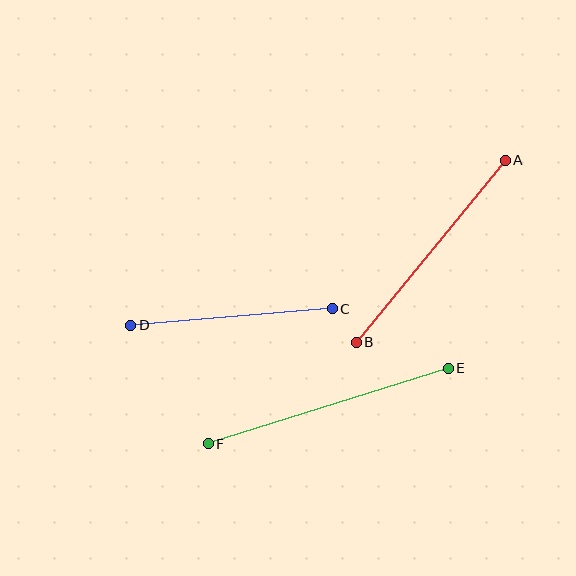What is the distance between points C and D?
The distance is approximately 202 pixels.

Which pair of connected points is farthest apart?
Points E and F are farthest apart.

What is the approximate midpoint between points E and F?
The midpoint is at approximately (328, 406) pixels.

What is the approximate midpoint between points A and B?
The midpoint is at approximately (431, 251) pixels.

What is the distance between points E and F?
The distance is approximately 251 pixels.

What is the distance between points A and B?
The distance is approximately 235 pixels.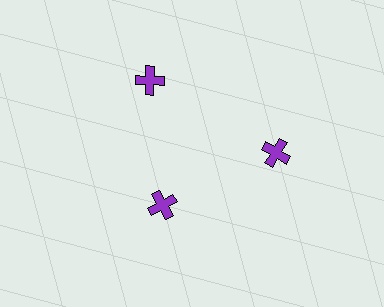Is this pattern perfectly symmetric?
No. The 3 purple crosses are arranged in a ring, but one element near the 7 o'clock position is pulled inward toward the center, breaking the 3-fold rotational symmetry.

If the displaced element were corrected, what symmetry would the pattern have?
It would have 3-fold rotational symmetry — the pattern would map onto itself every 120 degrees.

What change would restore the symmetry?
The symmetry would be restored by moving it outward, back onto the ring so that all 3 crosses sit at equal angles and equal distance from the center.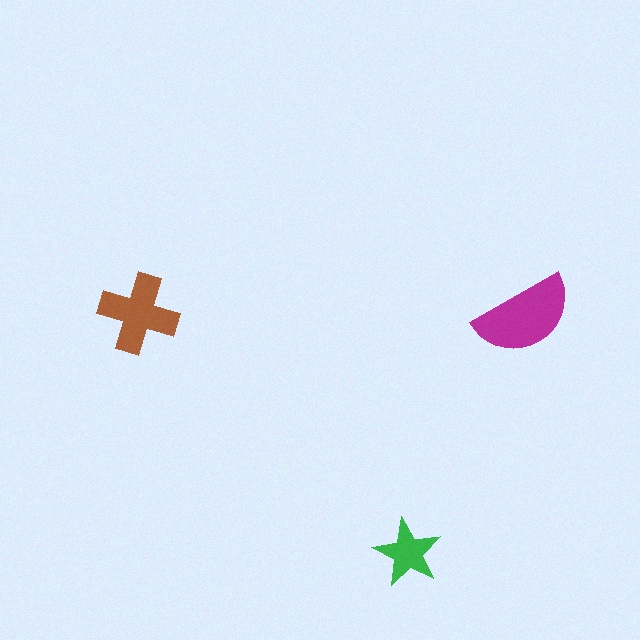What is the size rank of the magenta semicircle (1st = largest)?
1st.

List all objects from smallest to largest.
The green star, the brown cross, the magenta semicircle.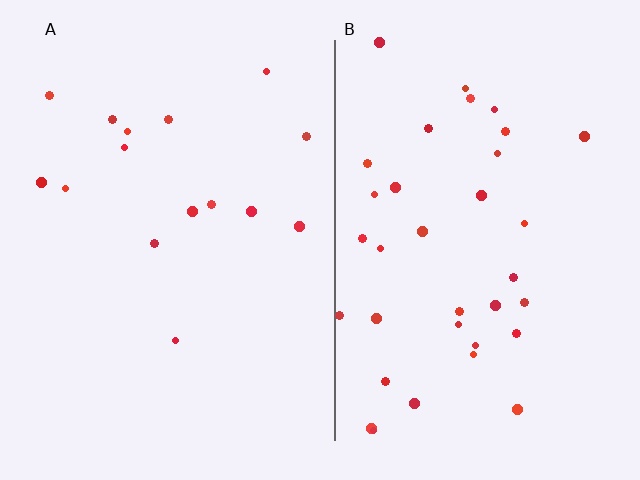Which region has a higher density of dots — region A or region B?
B (the right).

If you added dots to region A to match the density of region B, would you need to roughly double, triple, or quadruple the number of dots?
Approximately double.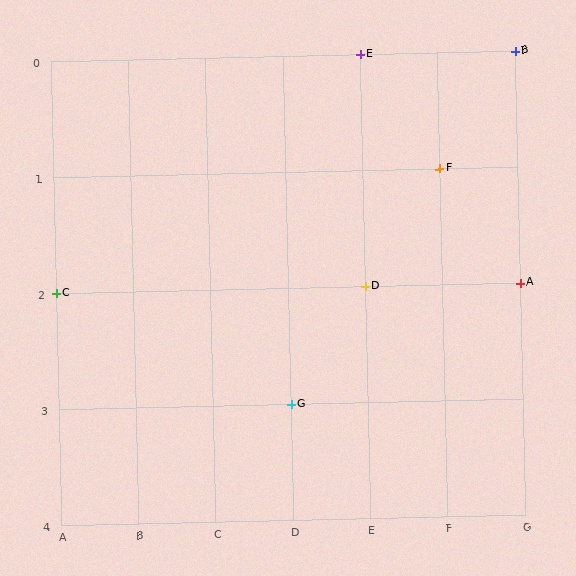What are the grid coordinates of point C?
Point C is at grid coordinates (A, 2).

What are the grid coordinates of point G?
Point G is at grid coordinates (D, 3).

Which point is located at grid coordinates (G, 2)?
Point A is at (G, 2).